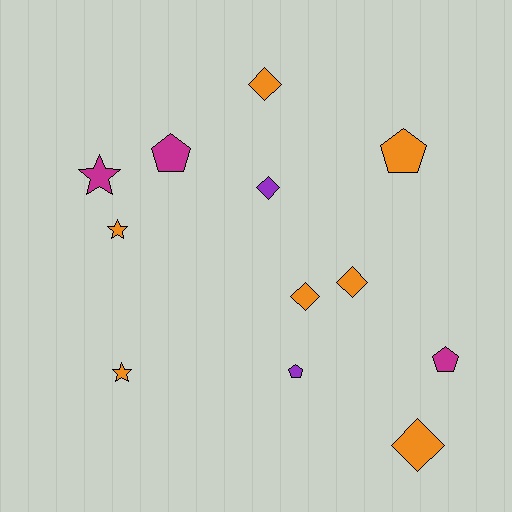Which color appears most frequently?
Orange, with 7 objects.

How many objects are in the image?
There are 12 objects.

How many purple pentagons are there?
There is 1 purple pentagon.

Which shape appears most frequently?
Diamond, with 5 objects.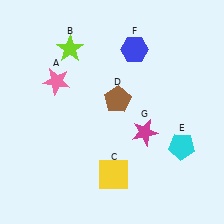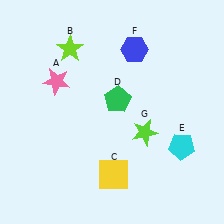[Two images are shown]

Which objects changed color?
D changed from brown to green. G changed from magenta to lime.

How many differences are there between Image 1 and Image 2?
There are 2 differences between the two images.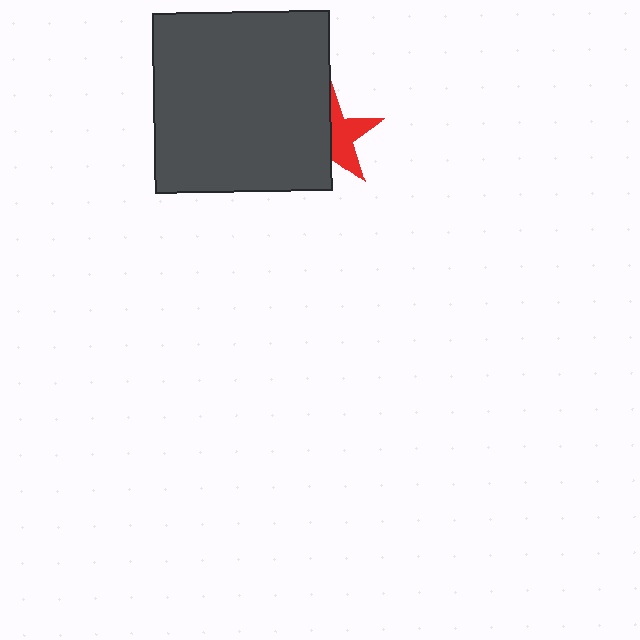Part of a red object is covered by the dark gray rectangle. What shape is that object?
It is a star.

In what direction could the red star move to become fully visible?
The red star could move right. That would shift it out from behind the dark gray rectangle entirely.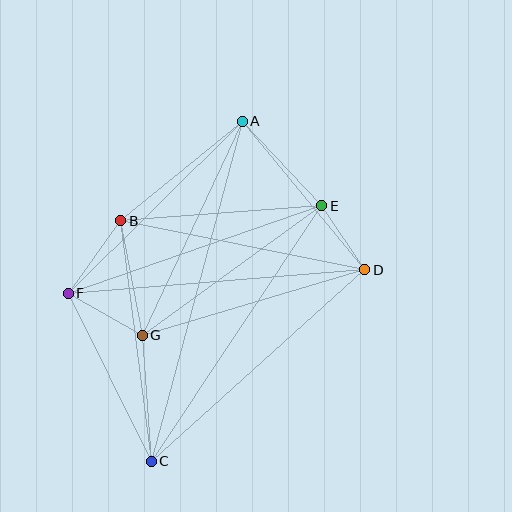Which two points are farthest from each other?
Points A and C are farthest from each other.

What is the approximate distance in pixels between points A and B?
The distance between A and B is approximately 157 pixels.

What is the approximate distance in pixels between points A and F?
The distance between A and F is approximately 245 pixels.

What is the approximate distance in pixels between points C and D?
The distance between C and D is approximately 287 pixels.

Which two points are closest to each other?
Points D and E are closest to each other.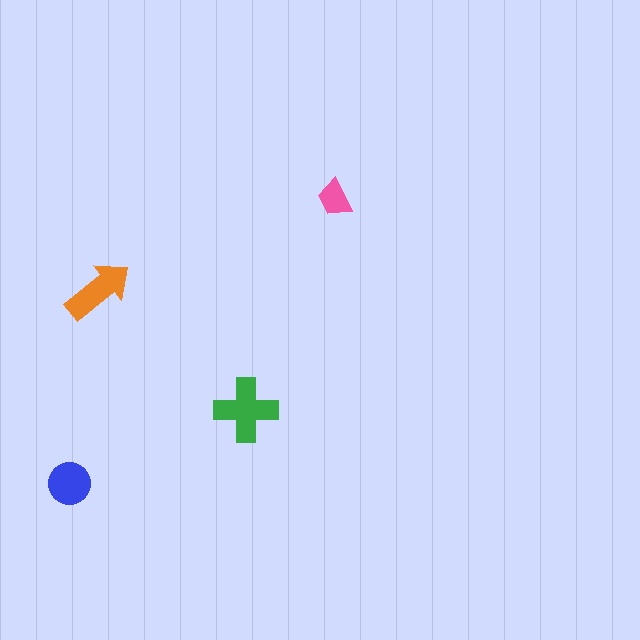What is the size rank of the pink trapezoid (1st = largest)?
4th.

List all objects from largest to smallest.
The green cross, the orange arrow, the blue circle, the pink trapezoid.